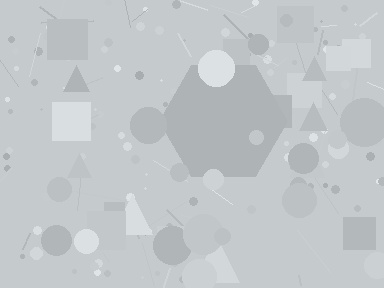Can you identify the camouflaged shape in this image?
The camouflaged shape is a hexagon.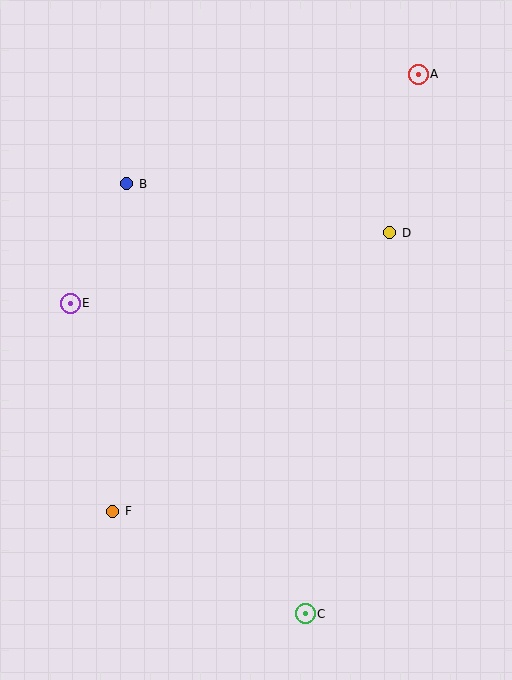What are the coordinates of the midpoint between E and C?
The midpoint between E and C is at (188, 459).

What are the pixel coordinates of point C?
Point C is at (305, 614).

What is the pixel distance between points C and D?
The distance between C and D is 390 pixels.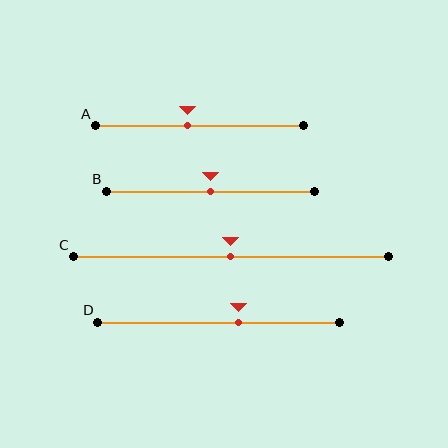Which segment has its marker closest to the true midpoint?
Segment B has its marker closest to the true midpoint.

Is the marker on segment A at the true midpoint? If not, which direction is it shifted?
No, the marker on segment A is shifted to the left by about 6% of the segment length.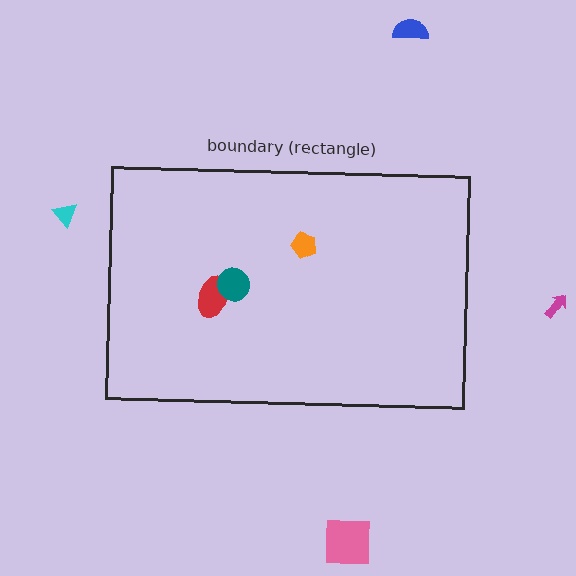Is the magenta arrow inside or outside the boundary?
Outside.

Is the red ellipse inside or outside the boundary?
Inside.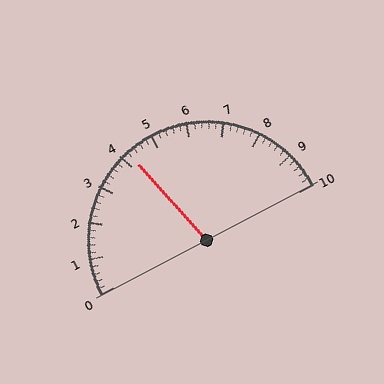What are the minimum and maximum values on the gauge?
The gauge ranges from 0 to 10.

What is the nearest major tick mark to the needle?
The nearest major tick mark is 4.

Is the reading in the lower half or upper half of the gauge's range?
The reading is in the lower half of the range (0 to 10).